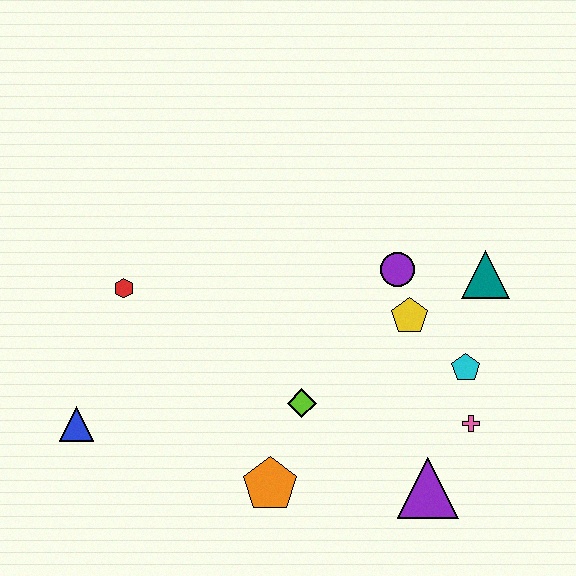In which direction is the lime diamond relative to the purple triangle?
The lime diamond is to the left of the purple triangle.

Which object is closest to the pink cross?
The cyan pentagon is closest to the pink cross.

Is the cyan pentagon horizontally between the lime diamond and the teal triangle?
Yes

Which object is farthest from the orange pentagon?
The teal triangle is farthest from the orange pentagon.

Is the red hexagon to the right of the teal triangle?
No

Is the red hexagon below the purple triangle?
No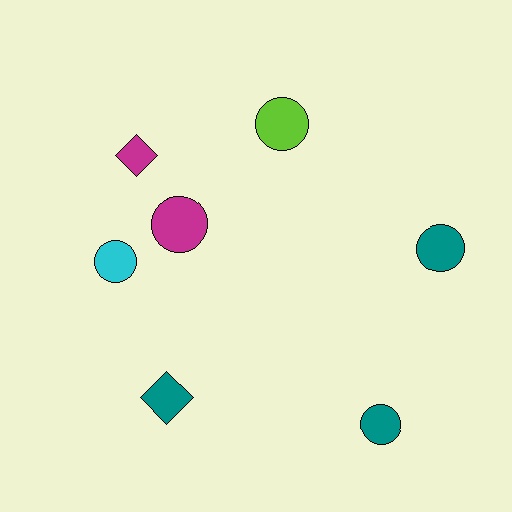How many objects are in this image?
There are 7 objects.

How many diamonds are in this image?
There are 2 diamonds.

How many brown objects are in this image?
There are no brown objects.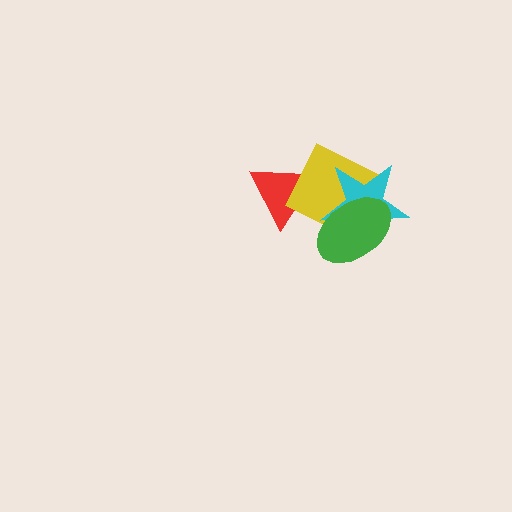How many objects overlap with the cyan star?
2 objects overlap with the cyan star.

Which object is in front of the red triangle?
The yellow square is in front of the red triangle.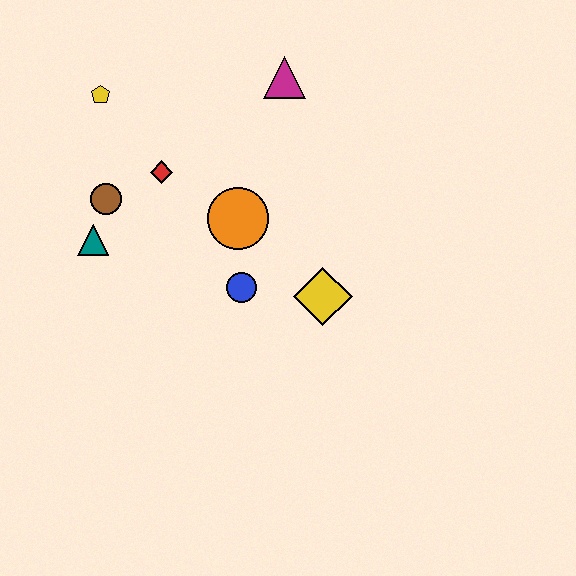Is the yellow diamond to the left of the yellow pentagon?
No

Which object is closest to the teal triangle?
The brown circle is closest to the teal triangle.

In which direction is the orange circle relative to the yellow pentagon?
The orange circle is to the right of the yellow pentagon.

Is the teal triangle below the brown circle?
Yes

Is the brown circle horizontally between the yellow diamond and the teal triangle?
Yes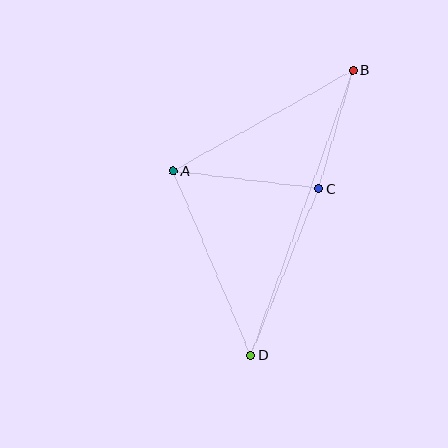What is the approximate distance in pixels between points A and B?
The distance between A and B is approximately 206 pixels.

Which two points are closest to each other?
Points B and C are closest to each other.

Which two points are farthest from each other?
Points B and D are farthest from each other.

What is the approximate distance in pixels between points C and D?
The distance between C and D is approximately 180 pixels.